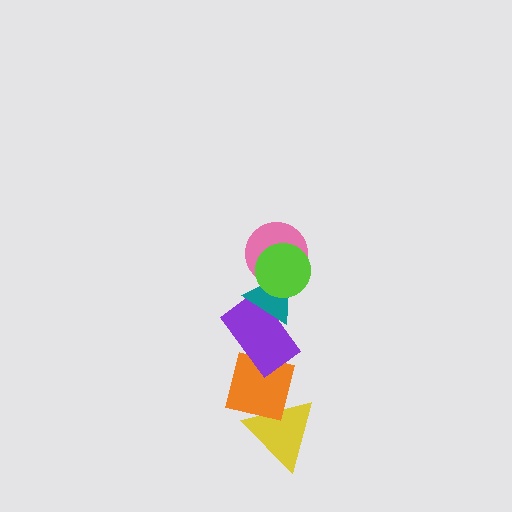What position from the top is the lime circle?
The lime circle is 1st from the top.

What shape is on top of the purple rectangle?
The teal triangle is on top of the purple rectangle.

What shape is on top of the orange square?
The purple rectangle is on top of the orange square.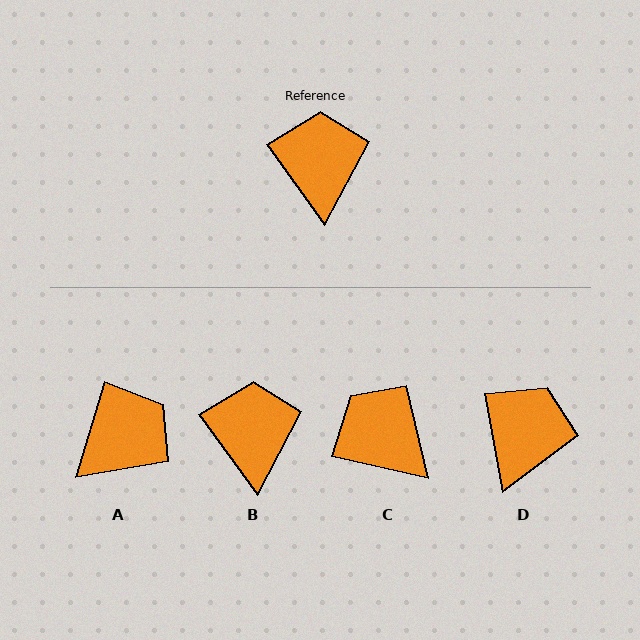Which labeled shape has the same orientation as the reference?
B.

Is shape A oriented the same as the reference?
No, it is off by about 53 degrees.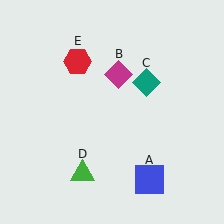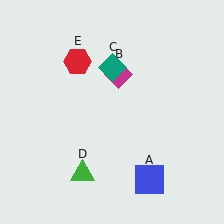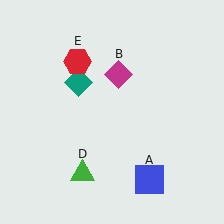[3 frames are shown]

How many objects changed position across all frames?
1 object changed position: teal diamond (object C).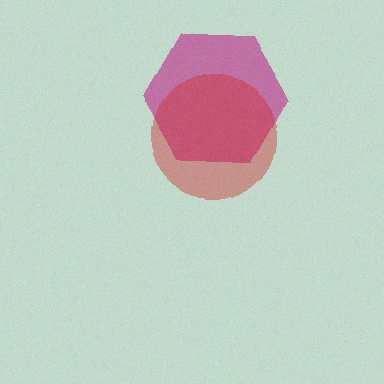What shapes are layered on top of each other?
The layered shapes are: a magenta hexagon, a red circle.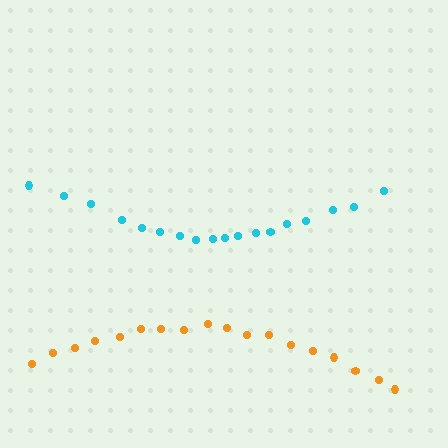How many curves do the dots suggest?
There are 2 distinct paths.